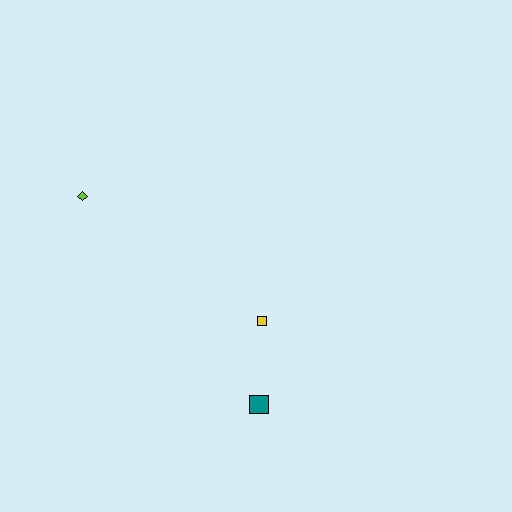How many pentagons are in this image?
There are no pentagons.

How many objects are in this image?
There are 3 objects.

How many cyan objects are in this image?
There are no cyan objects.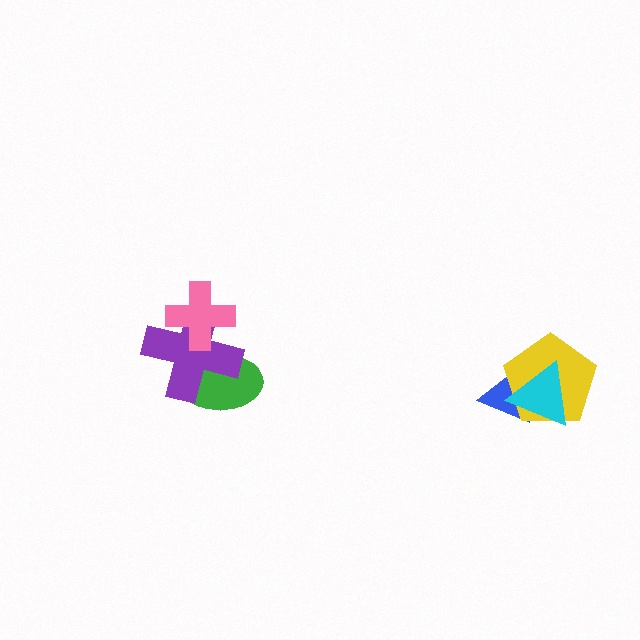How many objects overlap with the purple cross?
2 objects overlap with the purple cross.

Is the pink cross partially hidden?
No, no other shape covers it.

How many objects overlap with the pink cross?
2 objects overlap with the pink cross.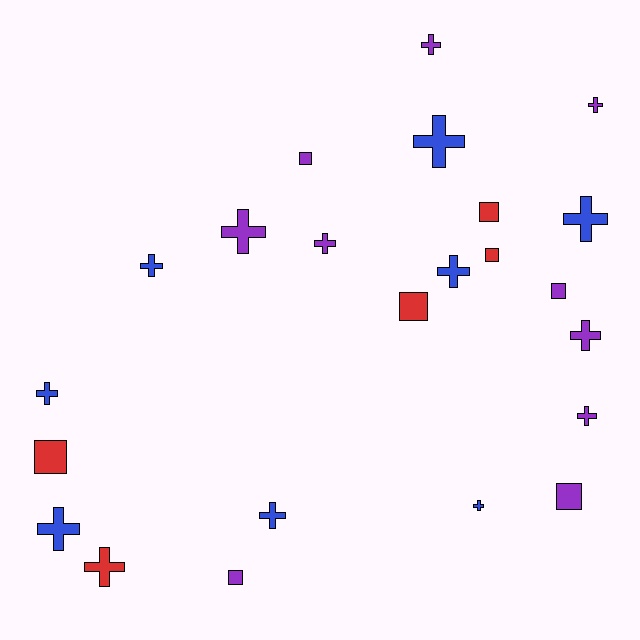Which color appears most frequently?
Purple, with 10 objects.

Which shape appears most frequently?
Cross, with 15 objects.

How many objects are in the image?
There are 23 objects.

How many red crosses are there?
There is 1 red cross.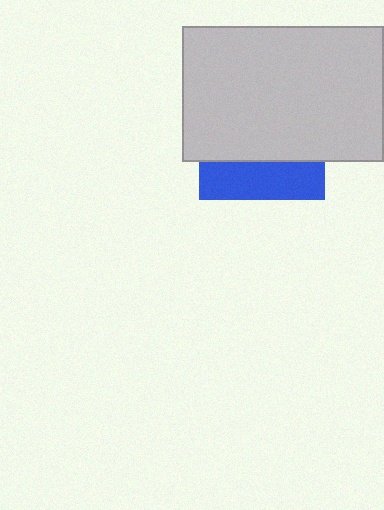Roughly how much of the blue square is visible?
A small part of it is visible (roughly 30%).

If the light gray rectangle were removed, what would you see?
You would see the complete blue square.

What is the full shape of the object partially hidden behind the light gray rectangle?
The partially hidden object is a blue square.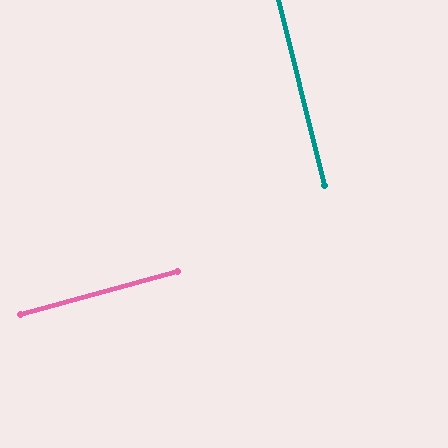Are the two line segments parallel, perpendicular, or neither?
Perpendicular — they meet at approximately 88°.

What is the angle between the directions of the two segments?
Approximately 88 degrees.